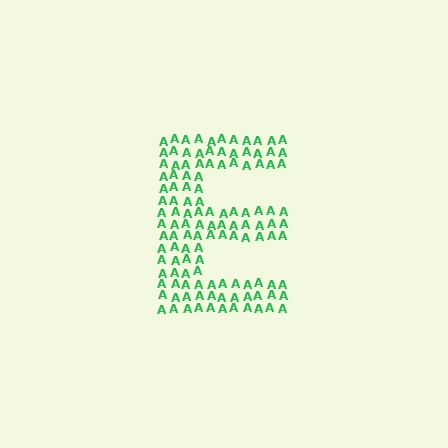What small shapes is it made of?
It is made of small letter A's.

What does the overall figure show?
The overall figure shows the letter E.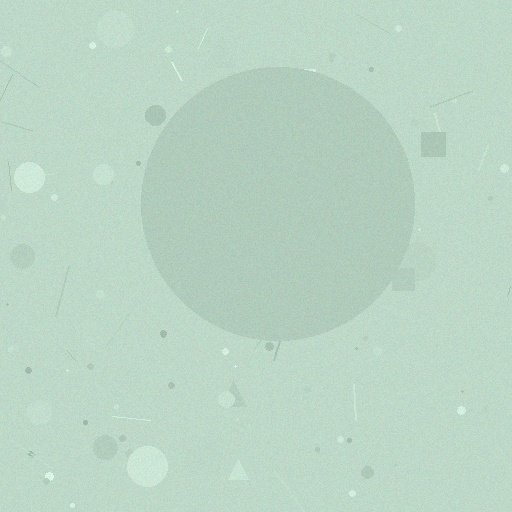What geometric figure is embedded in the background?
A circle is embedded in the background.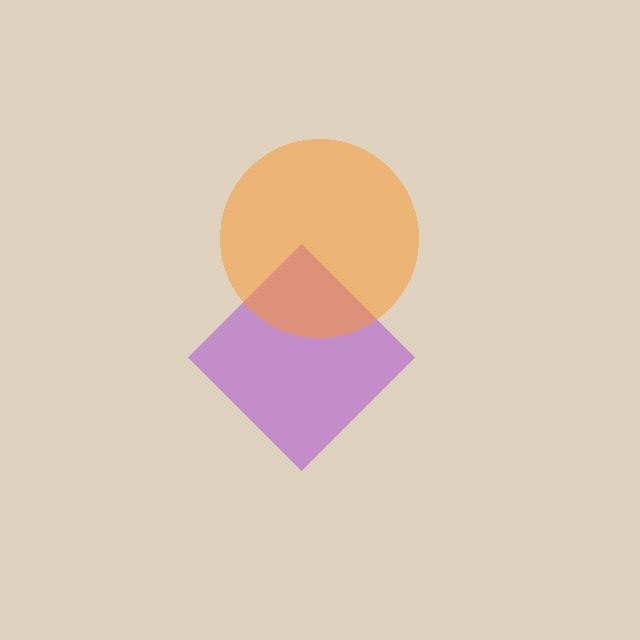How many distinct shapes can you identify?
There are 2 distinct shapes: a purple diamond, an orange circle.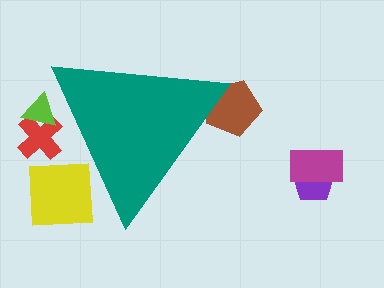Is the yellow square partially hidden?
Yes, the yellow square is partially hidden behind the teal triangle.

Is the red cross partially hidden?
Yes, the red cross is partially hidden behind the teal triangle.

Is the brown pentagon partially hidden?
Yes, the brown pentagon is partially hidden behind the teal triangle.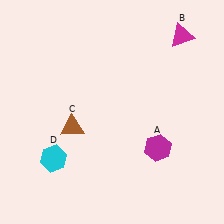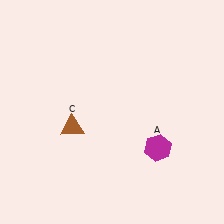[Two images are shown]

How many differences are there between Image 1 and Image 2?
There are 2 differences between the two images.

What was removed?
The magenta triangle (B), the cyan hexagon (D) were removed in Image 2.